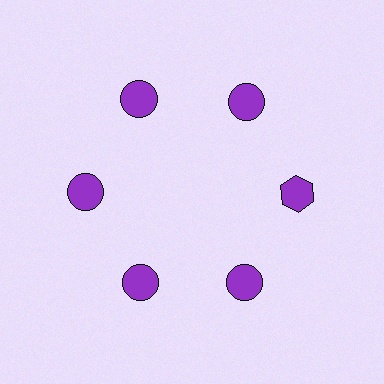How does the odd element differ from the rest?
It has a different shape: hexagon instead of circle.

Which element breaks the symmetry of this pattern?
The purple hexagon at roughly the 3 o'clock position breaks the symmetry. All other shapes are purple circles.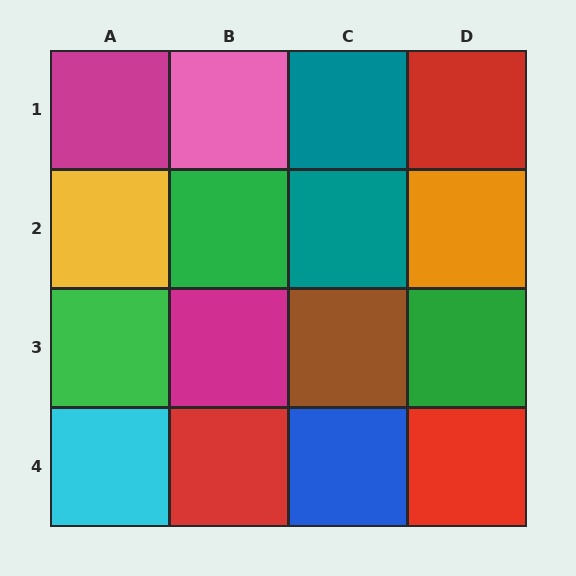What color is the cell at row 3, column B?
Magenta.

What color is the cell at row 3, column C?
Brown.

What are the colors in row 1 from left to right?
Magenta, pink, teal, red.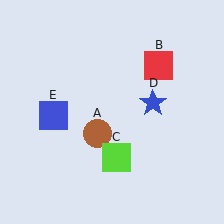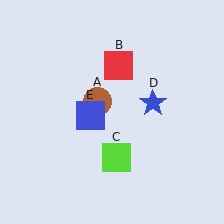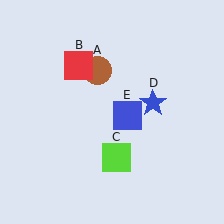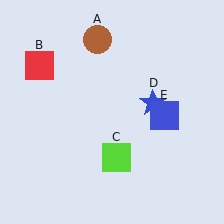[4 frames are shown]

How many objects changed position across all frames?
3 objects changed position: brown circle (object A), red square (object B), blue square (object E).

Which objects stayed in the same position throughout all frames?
Lime square (object C) and blue star (object D) remained stationary.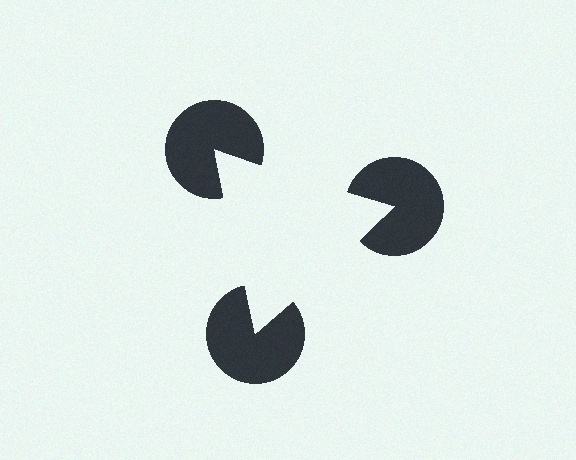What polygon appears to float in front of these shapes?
An illusory triangle — its edges are inferred from the aligned wedge cuts in the pac-man discs, not physically drawn.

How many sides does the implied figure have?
3 sides.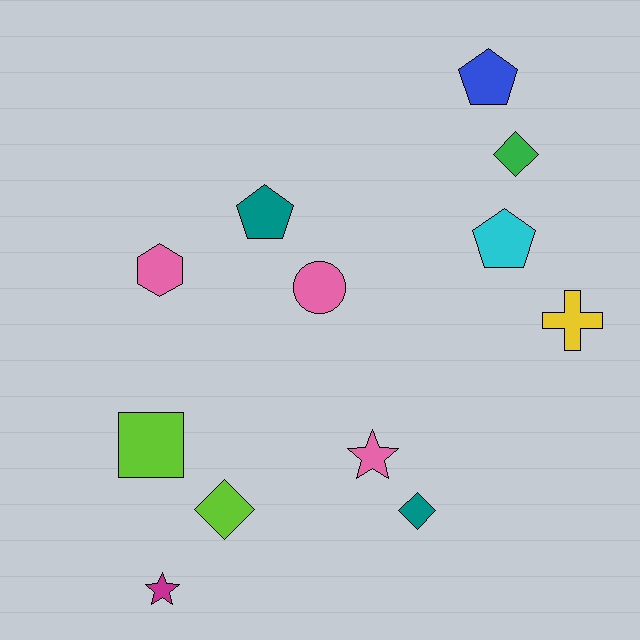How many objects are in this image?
There are 12 objects.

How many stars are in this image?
There are 2 stars.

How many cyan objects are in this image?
There is 1 cyan object.